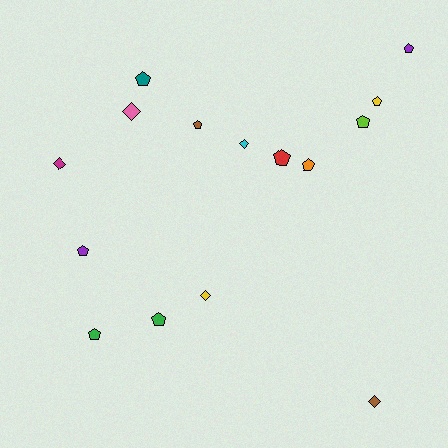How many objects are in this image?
There are 15 objects.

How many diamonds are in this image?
There are 5 diamonds.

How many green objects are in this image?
There are 2 green objects.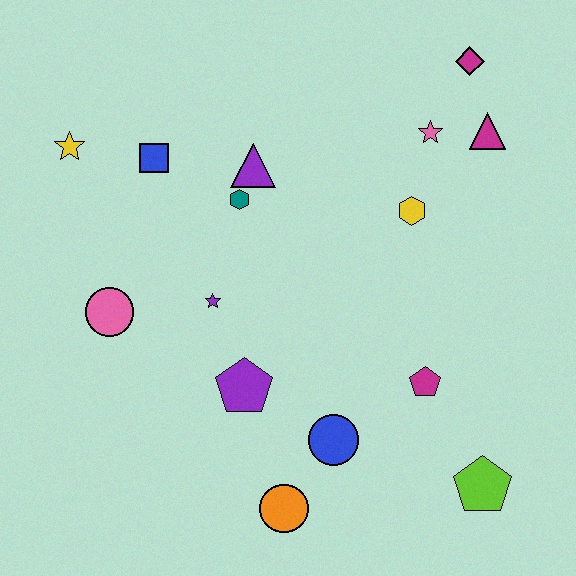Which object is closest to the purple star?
The purple pentagon is closest to the purple star.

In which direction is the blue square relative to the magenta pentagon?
The blue square is to the left of the magenta pentagon.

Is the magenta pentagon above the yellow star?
No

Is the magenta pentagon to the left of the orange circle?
No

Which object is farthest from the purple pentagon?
The magenta diamond is farthest from the purple pentagon.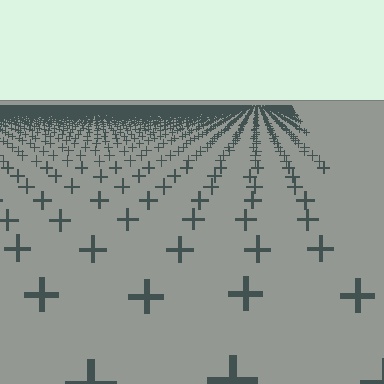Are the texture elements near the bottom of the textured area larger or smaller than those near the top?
Larger. Near the bottom, elements are closer to the viewer and appear at a bigger on-screen size.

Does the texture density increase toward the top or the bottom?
Density increases toward the top.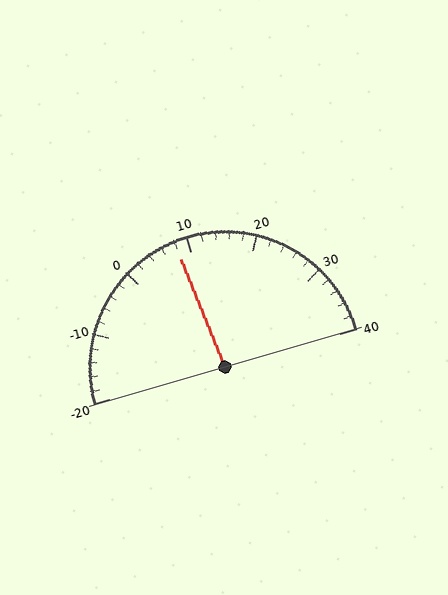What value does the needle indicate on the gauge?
The needle indicates approximately 8.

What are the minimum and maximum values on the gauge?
The gauge ranges from -20 to 40.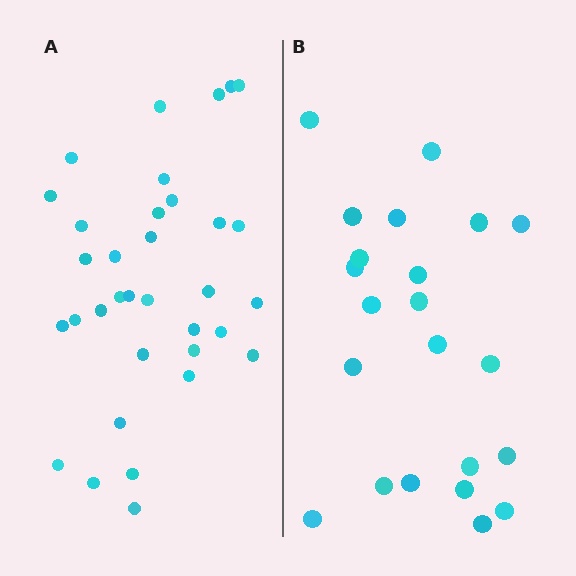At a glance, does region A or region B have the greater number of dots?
Region A (the left region) has more dots.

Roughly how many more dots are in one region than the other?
Region A has roughly 12 or so more dots than region B.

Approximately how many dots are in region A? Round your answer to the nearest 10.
About 30 dots. (The exact count is 34, which rounds to 30.)